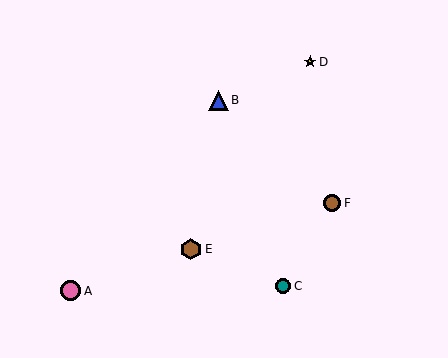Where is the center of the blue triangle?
The center of the blue triangle is at (219, 100).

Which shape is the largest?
The brown hexagon (labeled E) is the largest.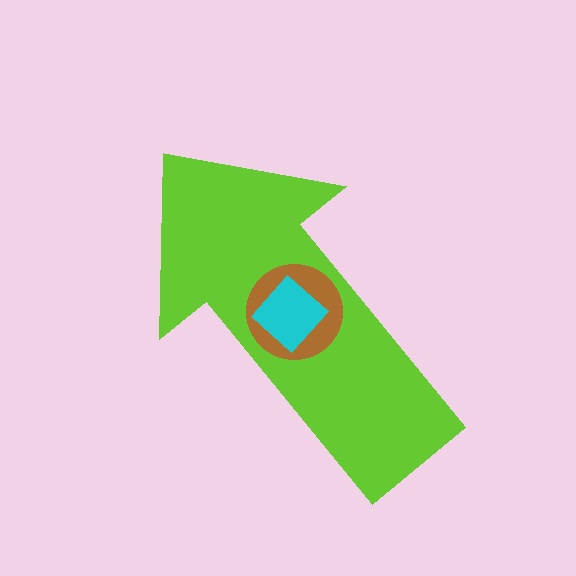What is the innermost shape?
The cyan diamond.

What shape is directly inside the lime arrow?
The brown circle.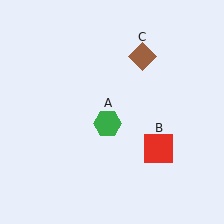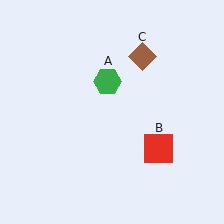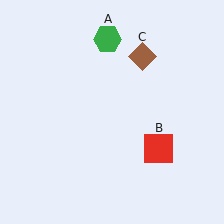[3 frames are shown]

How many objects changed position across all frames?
1 object changed position: green hexagon (object A).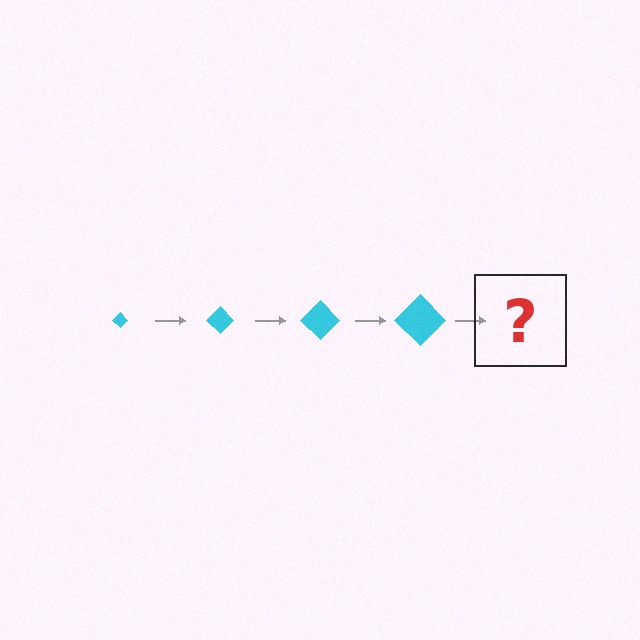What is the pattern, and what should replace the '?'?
The pattern is that the diamond gets progressively larger each step. The '?' should be a cyan diamond, larger than the previous one.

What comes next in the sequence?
The next element should be a cyan diamond, larger than the previous one.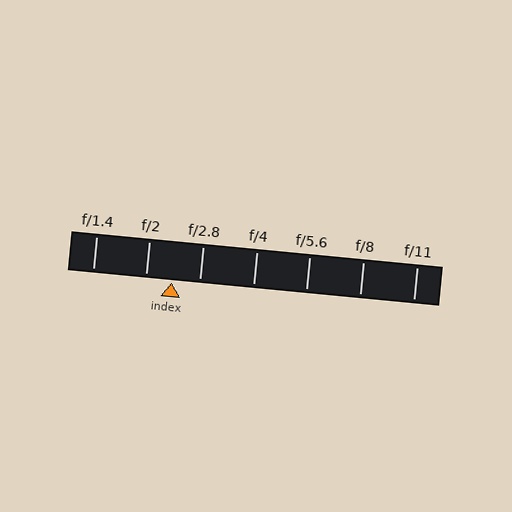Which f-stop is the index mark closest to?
The index mark is closest to f/2.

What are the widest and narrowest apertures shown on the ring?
The widest aperture shown is f/1.4 and the narrowest is f/11.